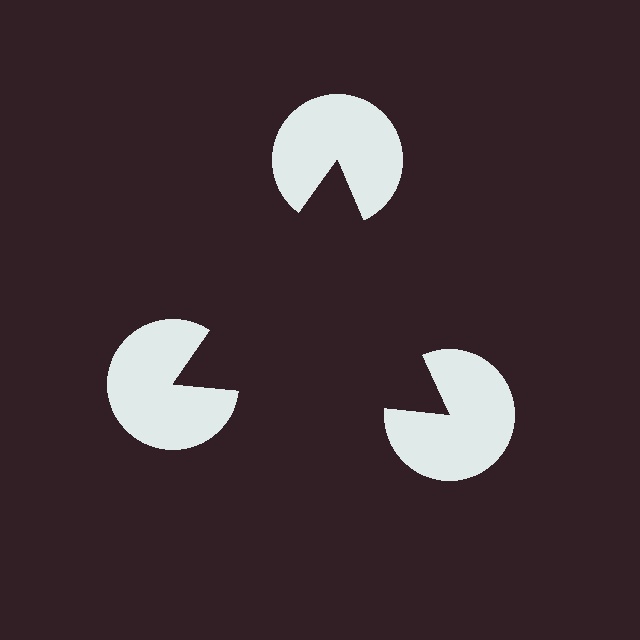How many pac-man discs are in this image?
There are 3 — one at each vertex of the illusory triangle.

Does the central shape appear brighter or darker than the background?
It typically appears slightly darker than the background, even though no actual brightness change is drawn.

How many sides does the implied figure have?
3 sides.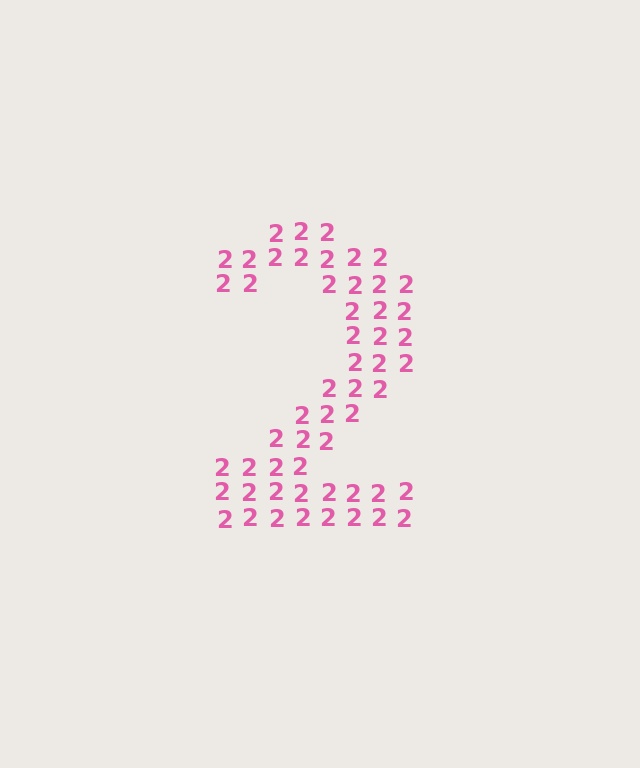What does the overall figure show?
The overall figure shows the digit 2.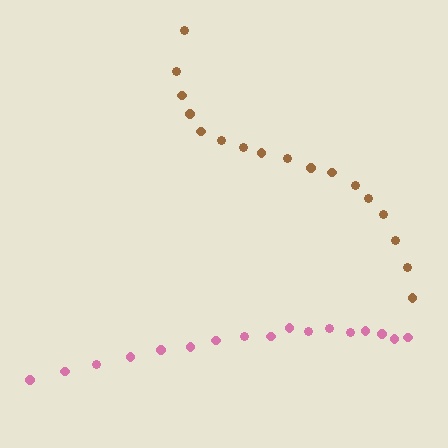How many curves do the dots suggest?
There are 2 distinct paths.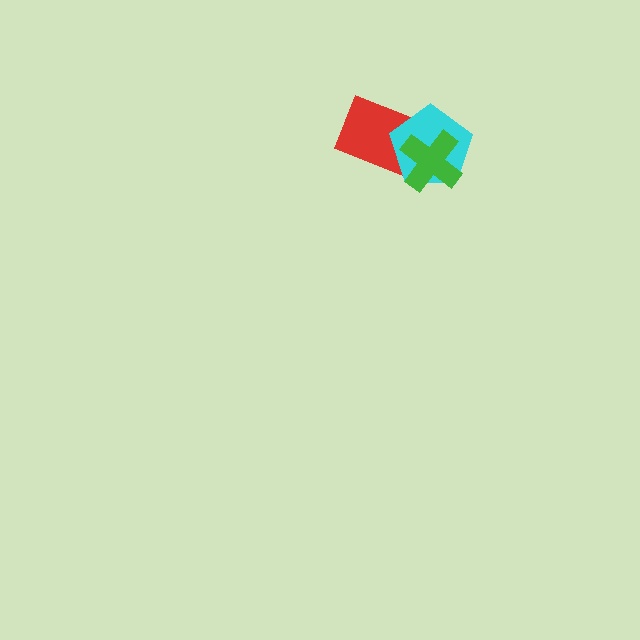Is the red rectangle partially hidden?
Yes, it is partially covered by another shape.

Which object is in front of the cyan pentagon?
The green cross is in front of the cyan pentagon.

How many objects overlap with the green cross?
2 objects overlap with the green cross.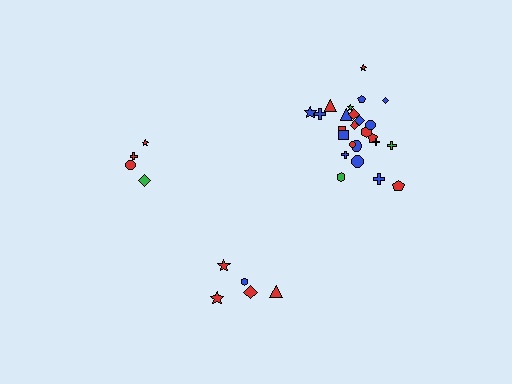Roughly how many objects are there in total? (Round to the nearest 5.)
Roughly 35 objects in total.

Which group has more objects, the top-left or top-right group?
The top-right group.